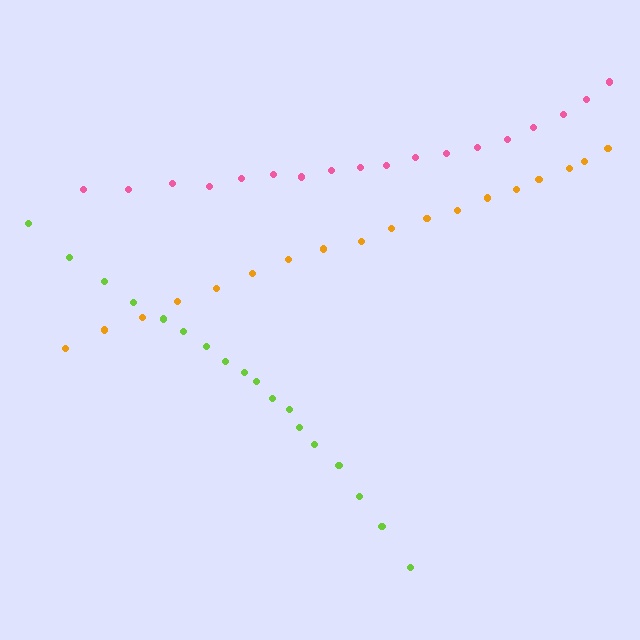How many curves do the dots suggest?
There are 3 distinct paths.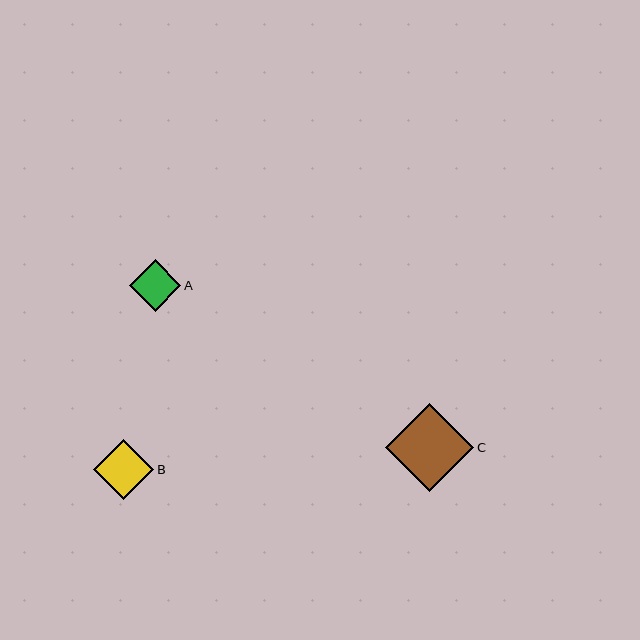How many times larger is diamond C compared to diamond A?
Diamond C is approximately 1.7 times the size of diamond A.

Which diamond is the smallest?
Diamond A is the smallest with a size of approximately 52 pixels.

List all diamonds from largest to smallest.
From largest to smallest: C, B, A.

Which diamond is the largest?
Diamond C is the largest with a size of approximately 88 pixels.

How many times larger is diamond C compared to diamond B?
Diamond C is approximately 1.5 times the size of diamond B.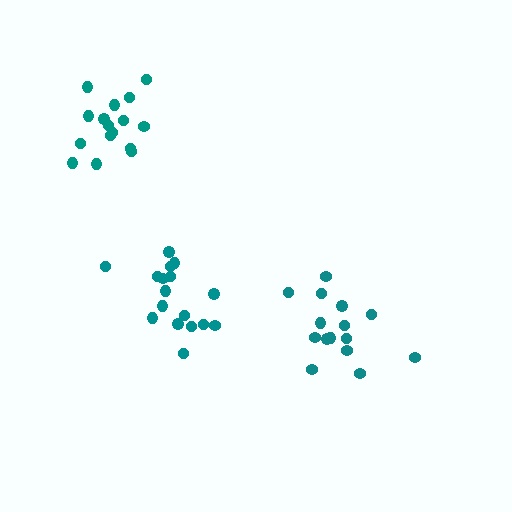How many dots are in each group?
Group 1: 17 dots, Group 2: 15 dots, Group 3: 16 dots (48 total).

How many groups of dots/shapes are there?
There are 3 groups.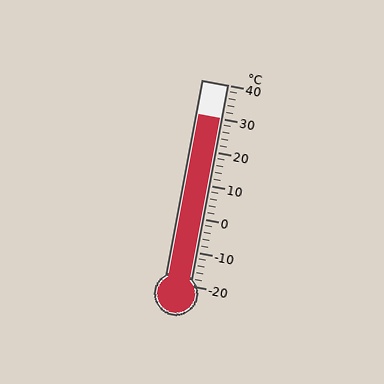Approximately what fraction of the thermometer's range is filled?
The thermometer is filled to approximately 85% of its range.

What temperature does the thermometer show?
The thermometer shows approximately 30°C.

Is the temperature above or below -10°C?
The temperature is above -10°C.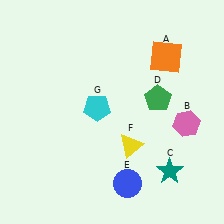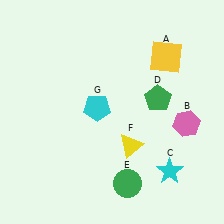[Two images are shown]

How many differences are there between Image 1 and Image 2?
There are 3 differences between the two images.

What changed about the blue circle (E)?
In Image 1, E is blue. In Image 2, it changed to green.